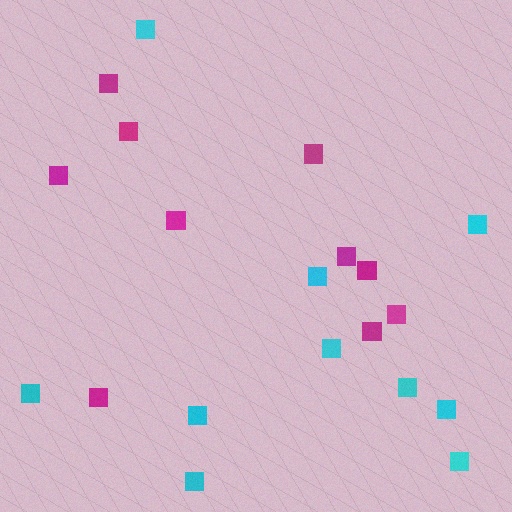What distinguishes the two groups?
There are 2 groups: one group of cyan squares (10) and one group of magenta squares (10).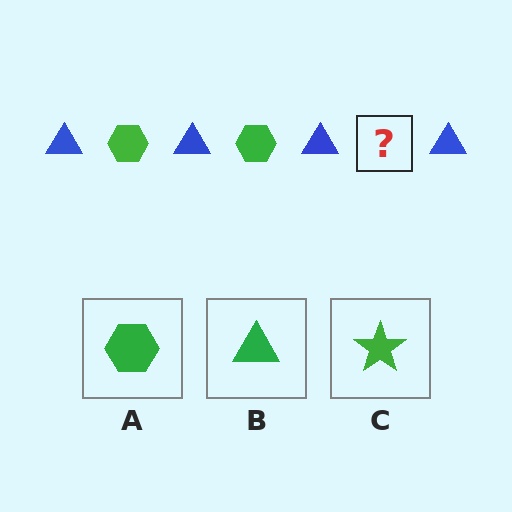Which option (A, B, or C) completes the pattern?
A.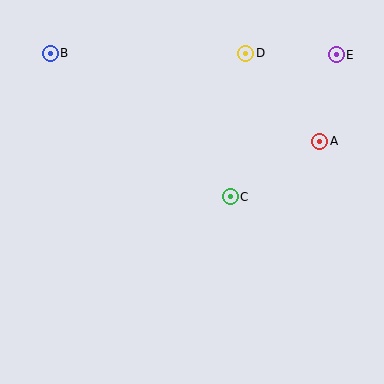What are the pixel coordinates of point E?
Point E is at (336, 55).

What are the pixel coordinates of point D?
Point D is at (246, 53).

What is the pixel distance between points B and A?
The distance between B and A is 284 pixels.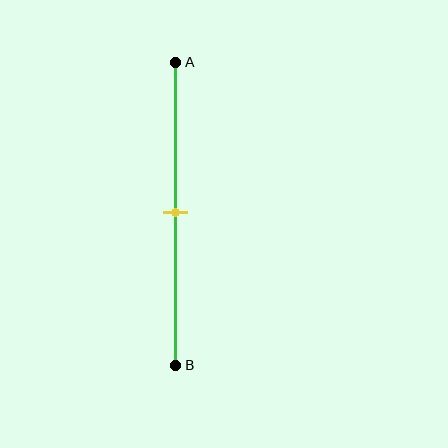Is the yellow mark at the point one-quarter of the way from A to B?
No, the mark is at about 50% from A, not at the 25% one-quarter point.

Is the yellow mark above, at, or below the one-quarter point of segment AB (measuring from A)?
The yellow mark is below the one-quarter point of segment AB.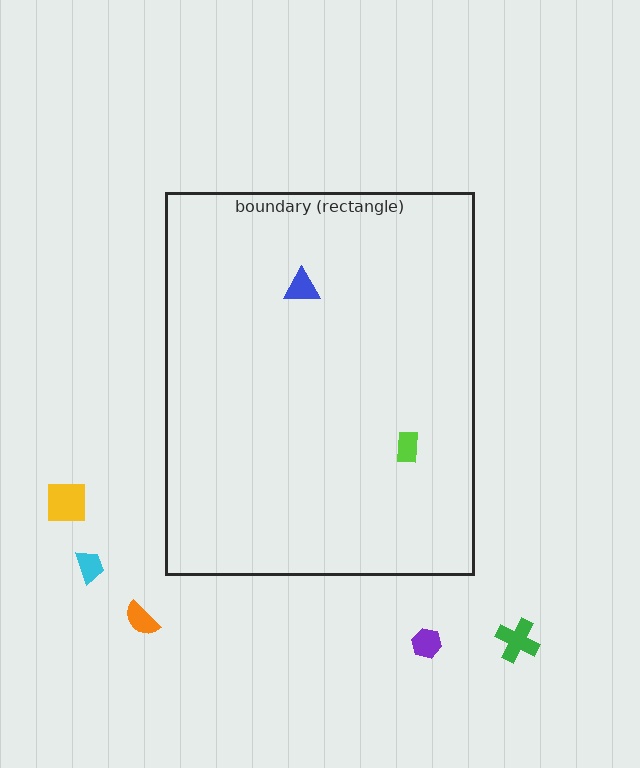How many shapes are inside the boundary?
2 inside, 5 outside.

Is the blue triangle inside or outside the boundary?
Inside.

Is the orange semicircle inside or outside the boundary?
Outside.